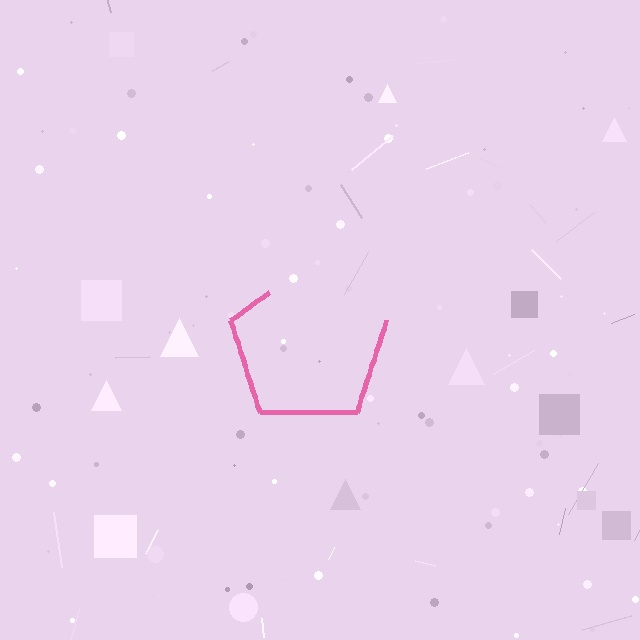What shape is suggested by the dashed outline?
The dashed outline suggests a pentagon.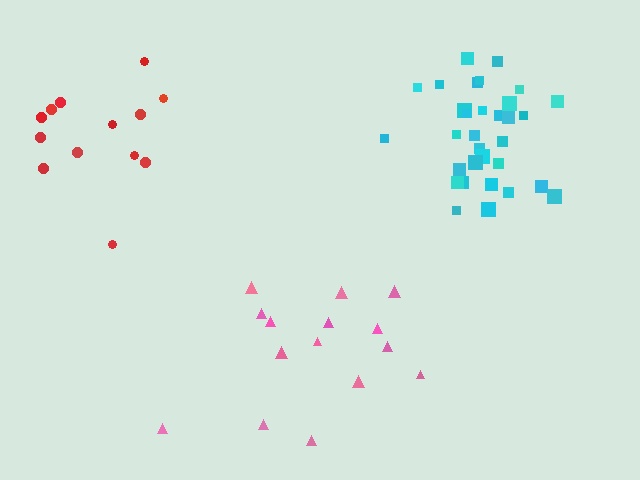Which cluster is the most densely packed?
Cyan.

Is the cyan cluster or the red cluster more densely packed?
Cyan.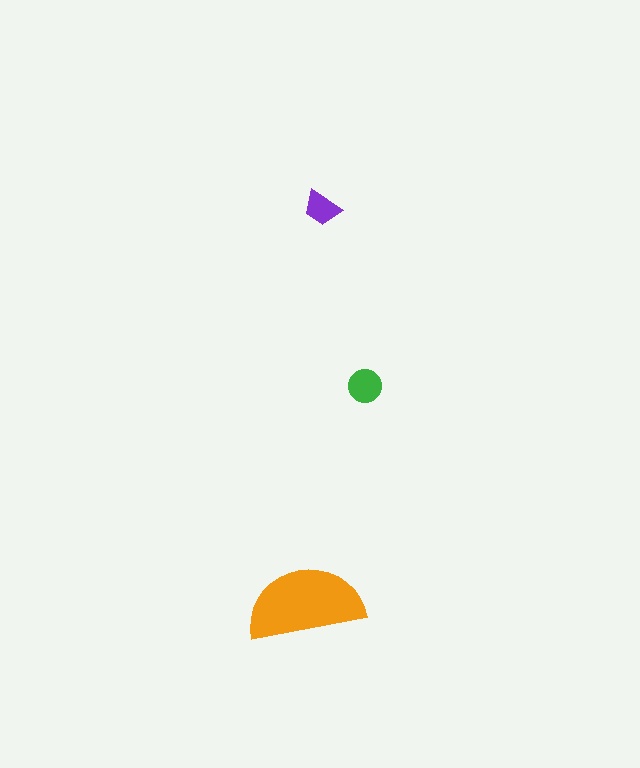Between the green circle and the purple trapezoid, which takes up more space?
The green circle.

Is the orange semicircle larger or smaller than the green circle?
Larger.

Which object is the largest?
The orange semicircle.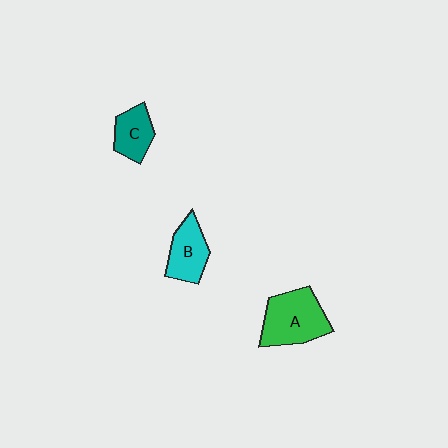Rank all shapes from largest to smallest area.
From largest to smallest: A (green), B (cyan), C (teal).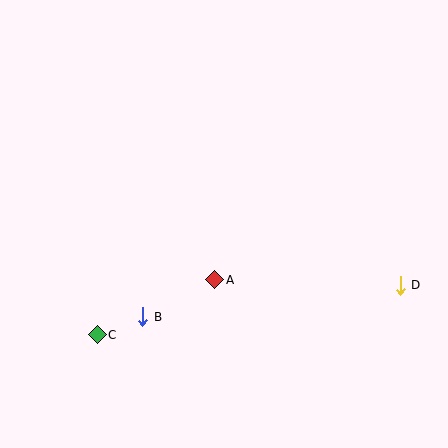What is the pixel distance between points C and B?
The distance between C and B is 49 pixels.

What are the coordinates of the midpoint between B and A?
The midpoint between B and A is at (179, 298).